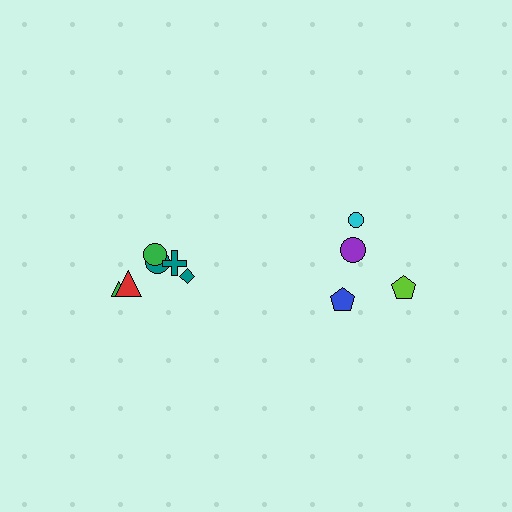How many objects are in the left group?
There are 6 objects.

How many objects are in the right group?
There are 4 objects.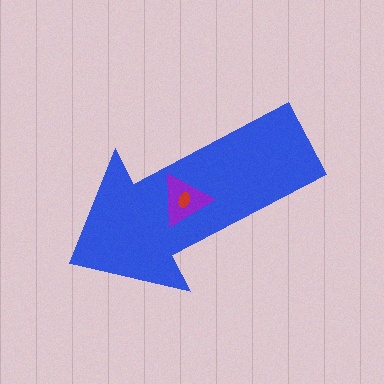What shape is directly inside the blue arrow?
The purple triangle.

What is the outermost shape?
The blue arrow.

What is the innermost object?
The red ellipse.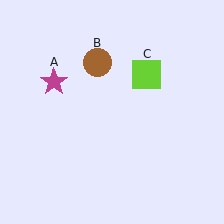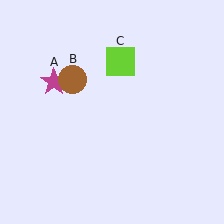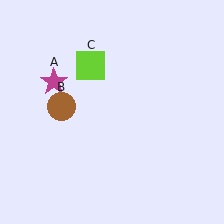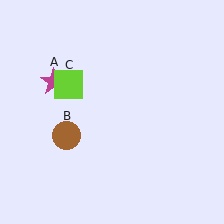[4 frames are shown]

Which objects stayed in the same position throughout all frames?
Magenta star (object A) remained stationary.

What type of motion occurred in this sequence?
The brown circle (object B), lime square (object C) rotated counterclockwise around the center of the scene.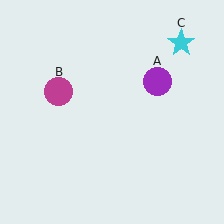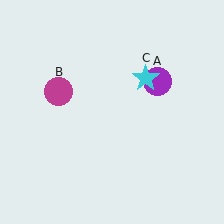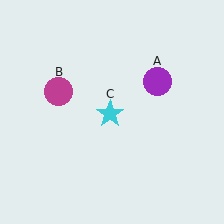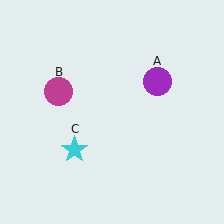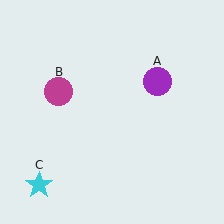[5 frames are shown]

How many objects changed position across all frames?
1 object changed position: cyan star (object C).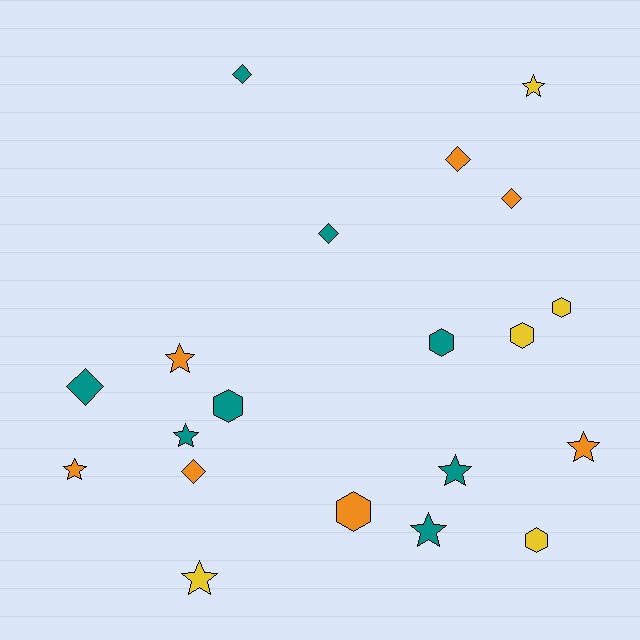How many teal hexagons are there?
There are 2 teal hexagons.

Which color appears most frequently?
Teal, with 8 objects.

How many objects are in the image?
There are 20 objects.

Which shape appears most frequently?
Star, with 8 objects.